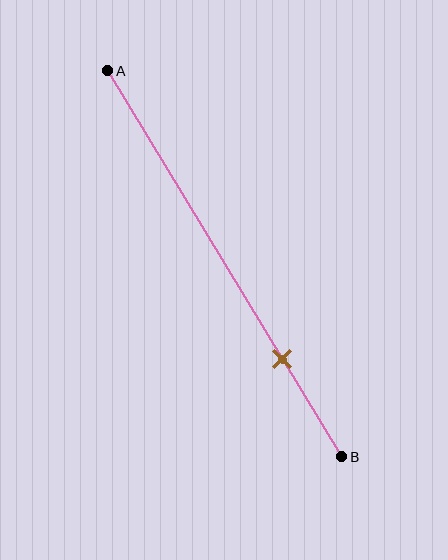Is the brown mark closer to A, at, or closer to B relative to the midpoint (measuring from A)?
The brown mark is closer to point B than the midpoint of segment AB.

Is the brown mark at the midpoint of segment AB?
No, the mark is at about 75% from A, not at the 50% midpoint.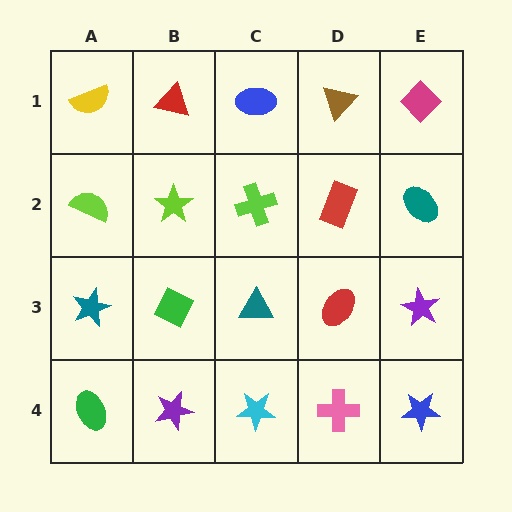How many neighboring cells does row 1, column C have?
3.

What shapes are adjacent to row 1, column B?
A lime star (row 2, column B), a yellow semicircle (row 1, column A), a blue ellipse (row 1, column C).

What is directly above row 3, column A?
A lime semicircle.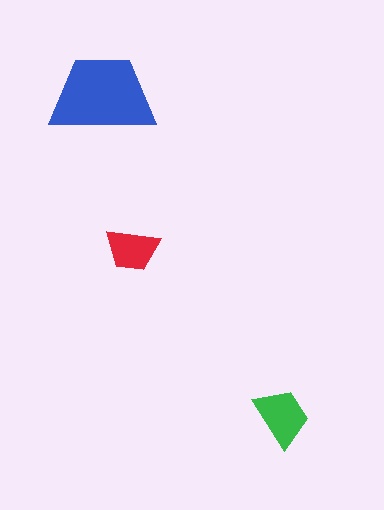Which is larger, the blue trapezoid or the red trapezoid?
The blue one.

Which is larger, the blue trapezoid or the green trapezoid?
The blue one.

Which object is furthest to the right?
The green trapezoid is rightmost.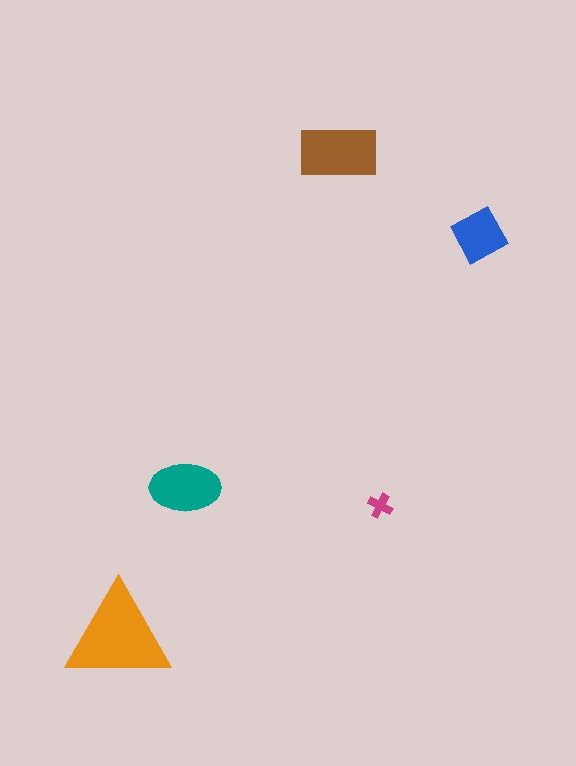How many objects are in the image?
There are 5 objects in the image.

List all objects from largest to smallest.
The orange triangle, the brown rectangle, the teal ellipse, the blue square, the magenta cross.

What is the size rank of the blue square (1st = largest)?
4th.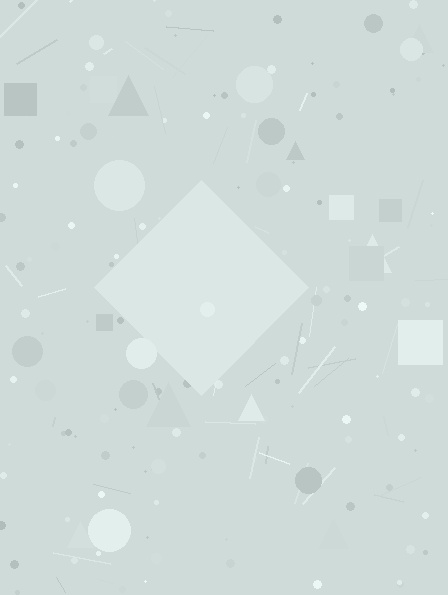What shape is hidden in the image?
A diamond is hidden in the image.